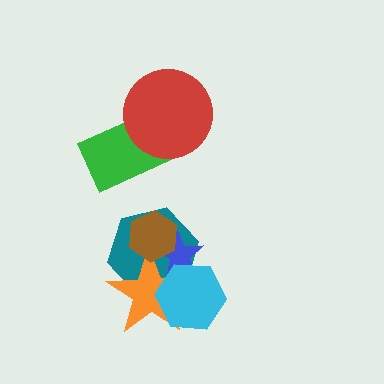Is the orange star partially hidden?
Yes, it is partially covered by another shape.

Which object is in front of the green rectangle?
The red circle is in front of the green rectangle.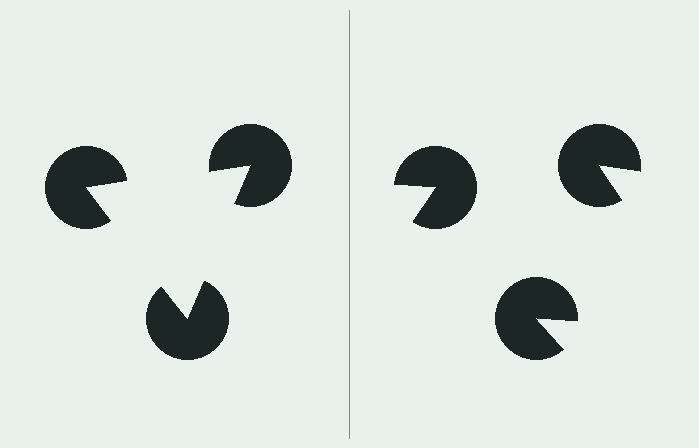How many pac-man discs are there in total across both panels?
6 — 3 on each side.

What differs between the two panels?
The pac-man discs are positioned identically on both sides; only the wedge orientations differ. On the left they align to a triangle; on the right they are misaligned.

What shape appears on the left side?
An illusory triangle.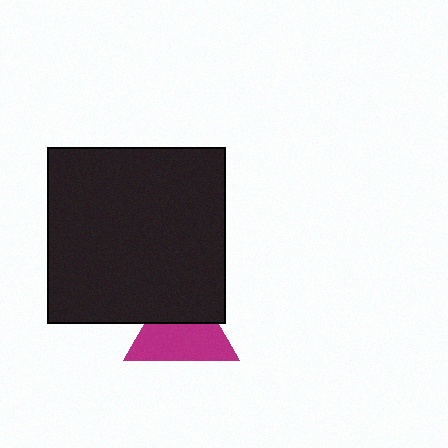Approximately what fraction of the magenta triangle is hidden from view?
Roughly 40% of the magenta triangle is hidden behind the black rectangle.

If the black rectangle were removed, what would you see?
You would see the complete magenta triangle.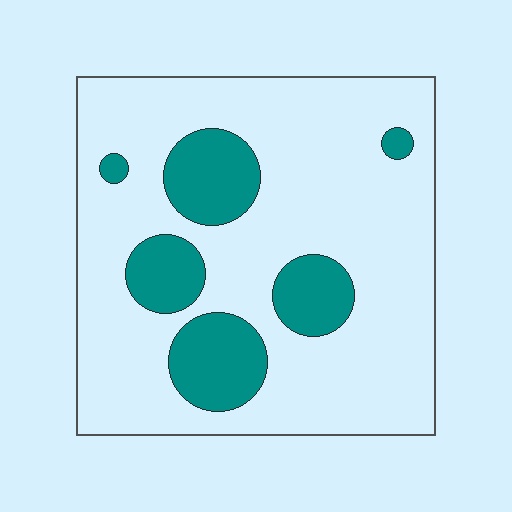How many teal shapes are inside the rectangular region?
6.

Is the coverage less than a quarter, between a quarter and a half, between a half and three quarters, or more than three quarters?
Less than a quarter.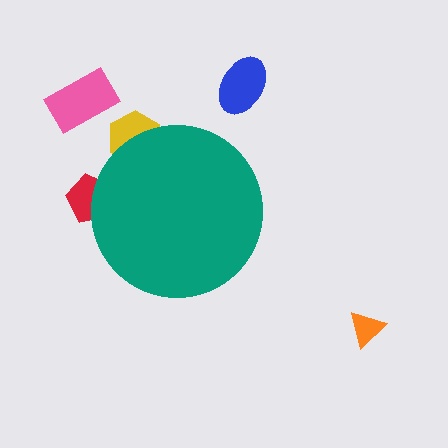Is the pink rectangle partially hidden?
No, the pink rectangle is fully visible.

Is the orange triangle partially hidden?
No, the orange triangle is fully visible.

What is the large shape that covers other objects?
A teal circle.